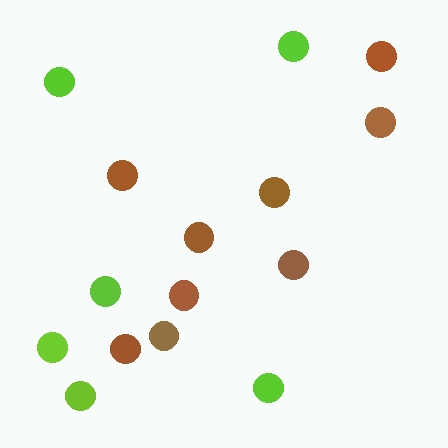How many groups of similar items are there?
There are 2 groups: one group of lime circles (6) and one group of brown circles (9).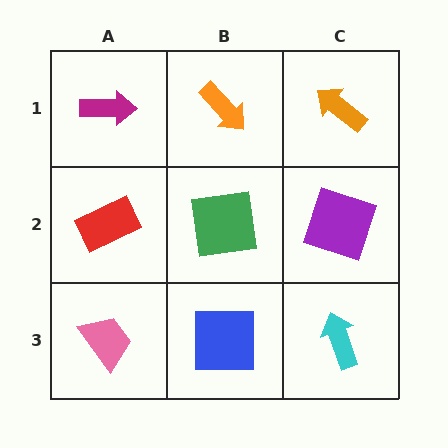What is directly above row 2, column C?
An orange arrow.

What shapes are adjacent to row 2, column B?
An orange arrow (row 1, column B), a blue square (row 3, column B), a red rectangle (row 2, column A), a purple square (row 2, column C).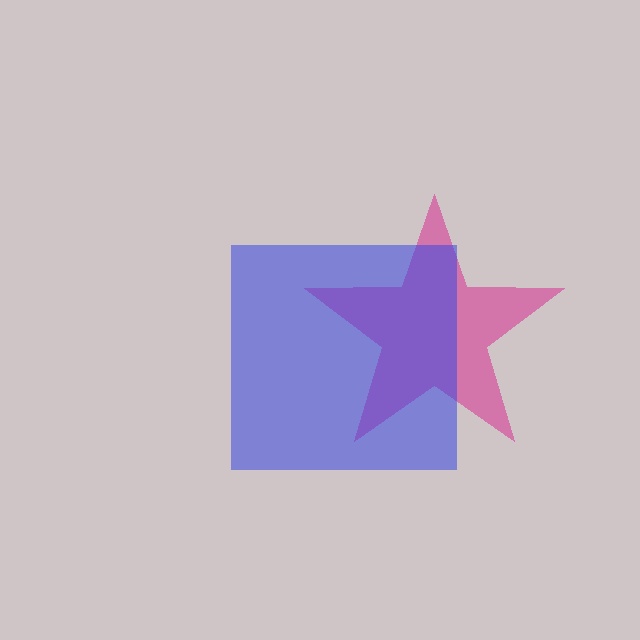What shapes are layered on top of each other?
The layered shapes are: a magenta star, a blue square.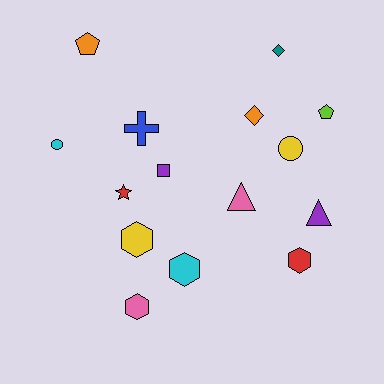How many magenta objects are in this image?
There are no magenta objects.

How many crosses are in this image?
There is 1 cross.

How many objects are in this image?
There are 15 objects.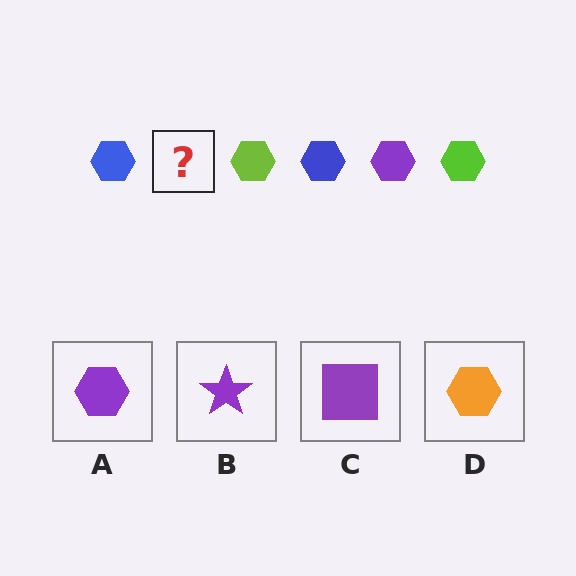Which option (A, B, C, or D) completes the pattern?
A.